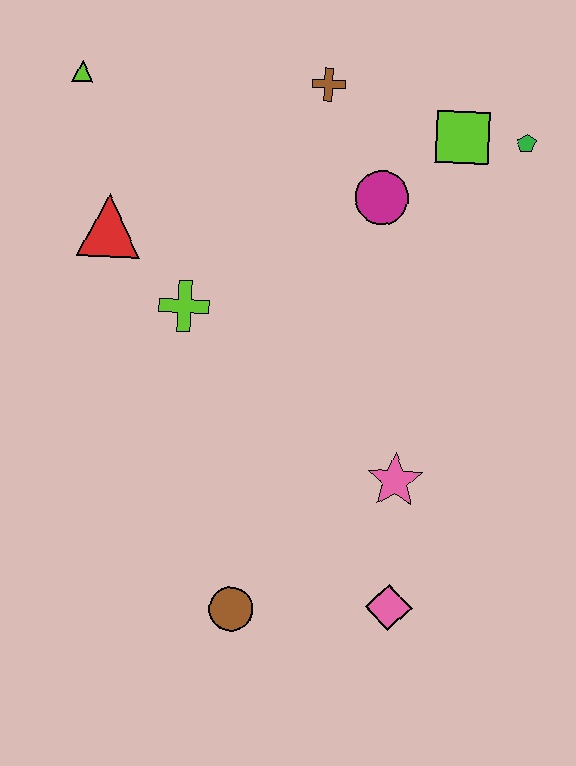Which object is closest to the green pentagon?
The lime square is closest to the green pentagon.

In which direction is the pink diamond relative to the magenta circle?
The pink diamond is below the magenta circle.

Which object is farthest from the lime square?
The brown circle is farthest from the lime square.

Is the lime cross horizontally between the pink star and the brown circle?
No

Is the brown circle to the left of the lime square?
Yes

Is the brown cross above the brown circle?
Yes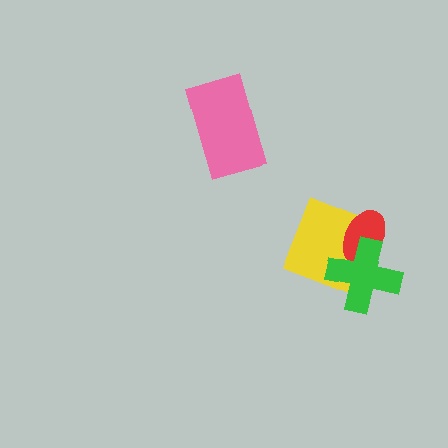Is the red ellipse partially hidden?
Yes, it is partially covered by another shape.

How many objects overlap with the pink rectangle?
0 objects overlap with the pink rectangle.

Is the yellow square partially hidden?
Yes, it is partially covered by another shape.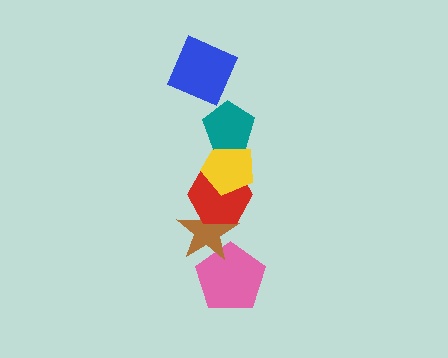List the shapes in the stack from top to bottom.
From top to bottom: the blue square, the teal pentagon, the yellow pentagon, the red hexagon, the brown star, the pink pentagon.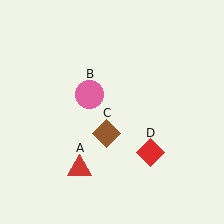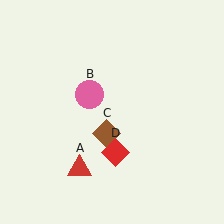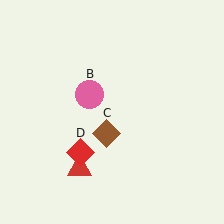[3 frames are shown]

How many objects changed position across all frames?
1 object changed position: red diamond (object D).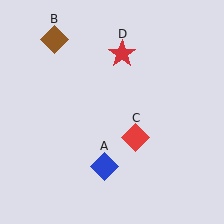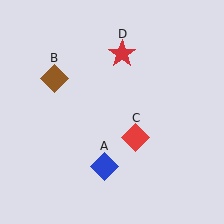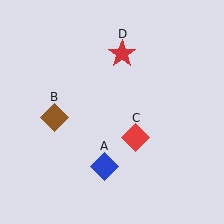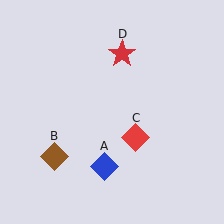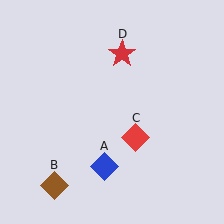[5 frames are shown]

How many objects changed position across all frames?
1 object changed position: brown diamond (object B).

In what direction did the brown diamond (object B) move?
The brown diamond (object B) moved down.